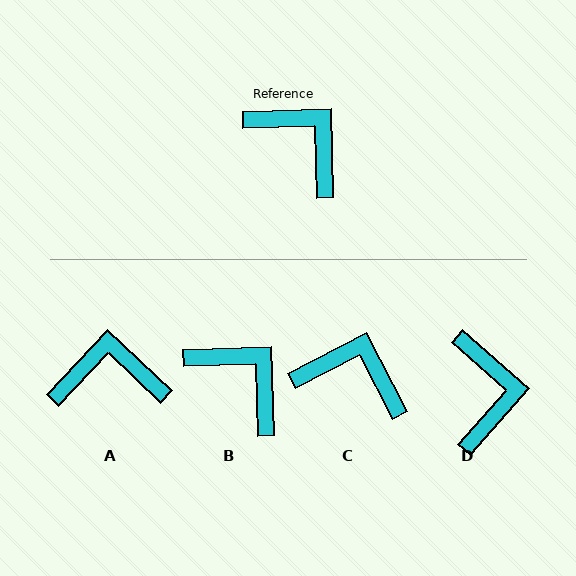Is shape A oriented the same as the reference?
No, it is off by about 45 degrees.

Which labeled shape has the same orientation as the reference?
B.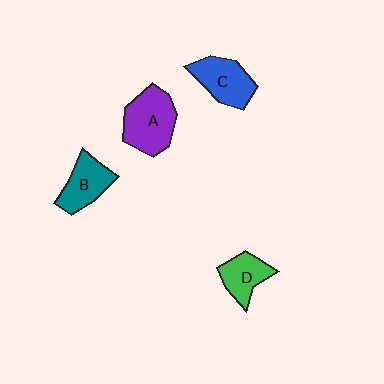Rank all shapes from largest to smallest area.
From largest to smallest: A (purple), C (blue), B (teal), D (green).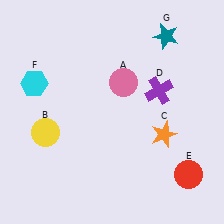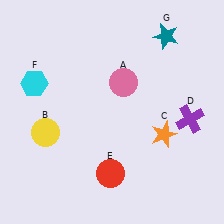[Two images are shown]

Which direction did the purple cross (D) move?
The purple cross (D) moved right.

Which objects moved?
The objects that moved are: the purple cross (D), the red circle (E).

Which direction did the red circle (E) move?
The red circle (E) moved left.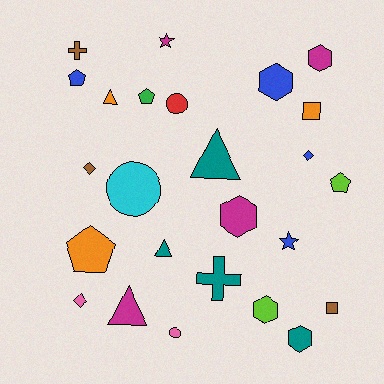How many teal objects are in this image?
There are 4 teal objects.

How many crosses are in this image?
There are 2 crosses.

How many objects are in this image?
There are 25 objects.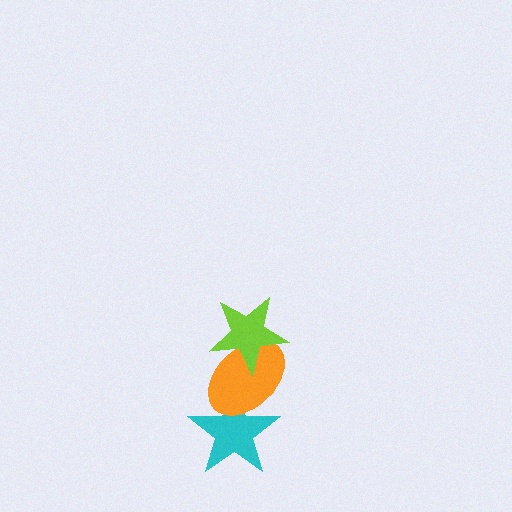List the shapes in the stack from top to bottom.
From top to bottom: the lime star, the orange ellipse, the cyan star.